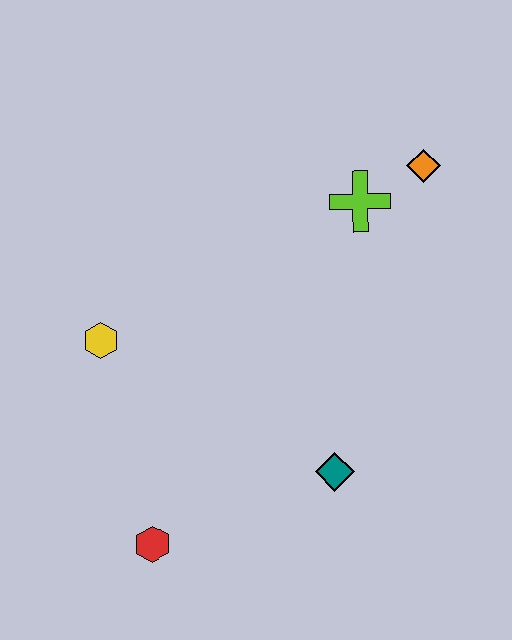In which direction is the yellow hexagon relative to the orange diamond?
The yellow hexagon is to the left of the orange diamond.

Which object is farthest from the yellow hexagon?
The orange diamond is farthest from the yellow hexagon.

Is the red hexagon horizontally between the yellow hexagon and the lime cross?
Yes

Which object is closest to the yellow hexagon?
The red hexagon is closest to the yellow hexagon.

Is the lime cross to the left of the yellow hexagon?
No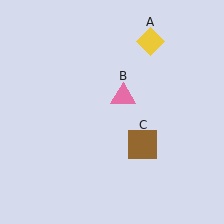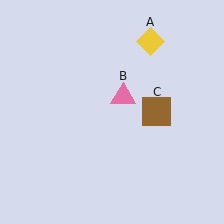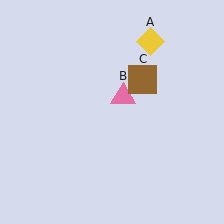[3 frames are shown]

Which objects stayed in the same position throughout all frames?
Yellow diamond (object A) and pink triangle (object B) remained stationary.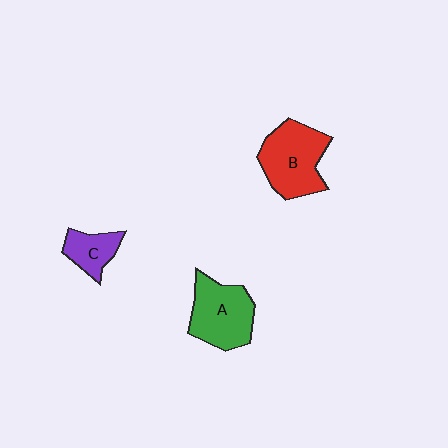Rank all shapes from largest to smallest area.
From largest to smallest: B (red), A (green), C (purple).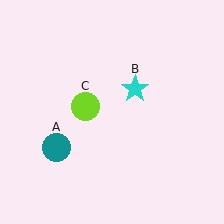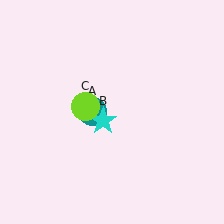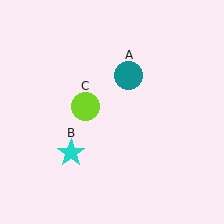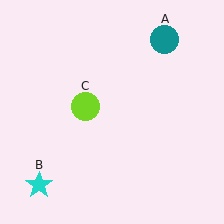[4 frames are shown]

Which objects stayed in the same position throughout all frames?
Lime circle (object C) remained stationary.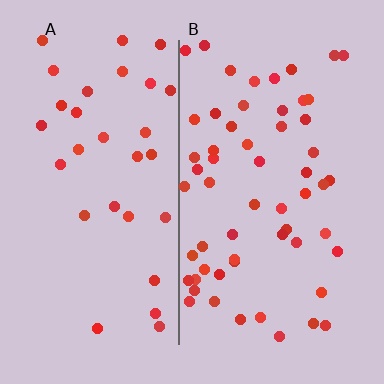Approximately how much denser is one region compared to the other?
Approximately 1.8× — region B over region A.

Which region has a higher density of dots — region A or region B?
B (the right).